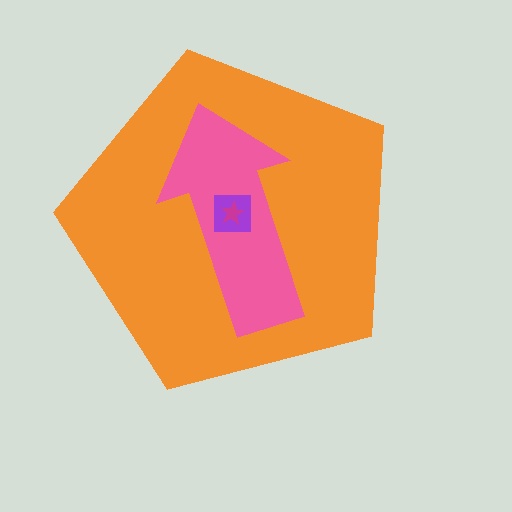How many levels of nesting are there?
4.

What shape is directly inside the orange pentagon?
The pink arrow.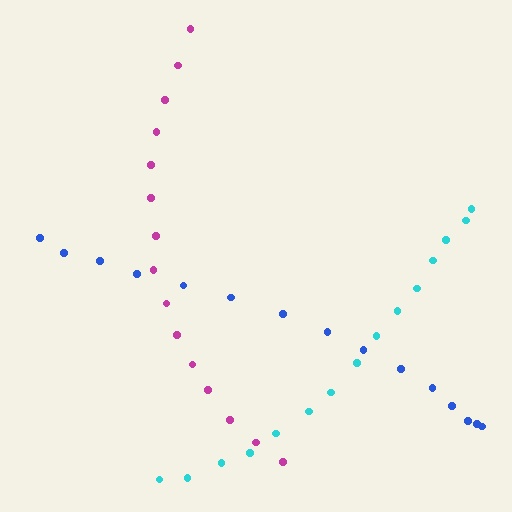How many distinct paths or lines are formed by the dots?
There are 3 distinct paths.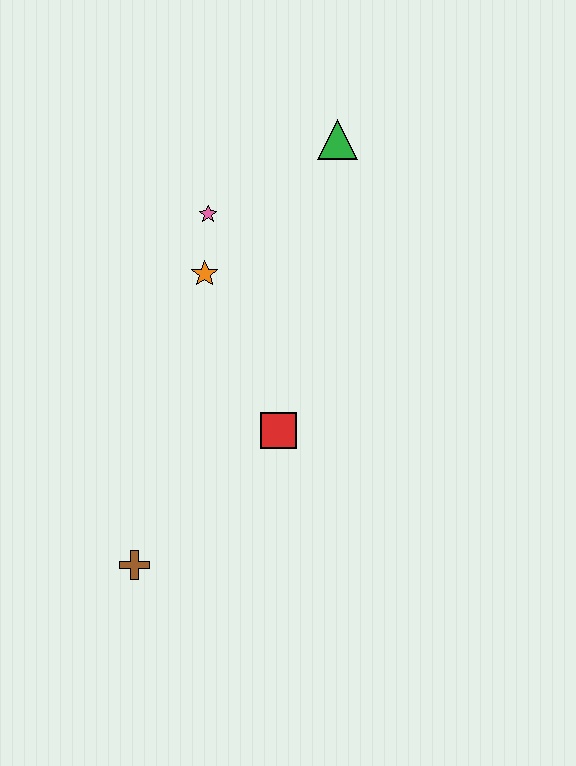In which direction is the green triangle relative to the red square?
The green triangle is above the red square.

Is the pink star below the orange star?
No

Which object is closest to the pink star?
The orange star is closest to the pink star.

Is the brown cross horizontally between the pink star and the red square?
No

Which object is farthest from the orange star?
The brown cross is farthest from the orange star.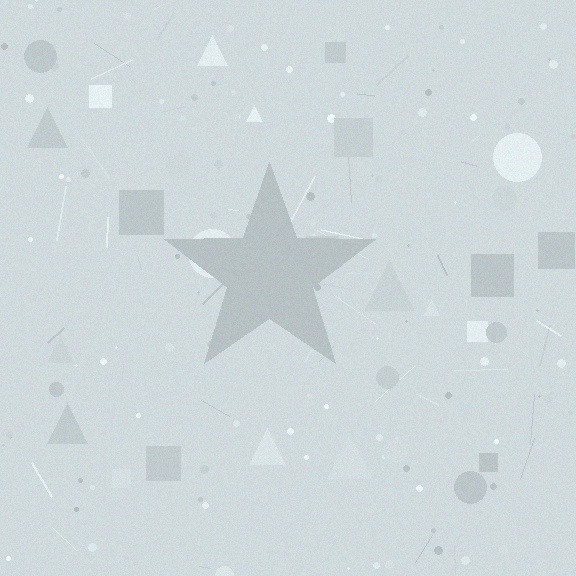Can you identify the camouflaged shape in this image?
The camouflaged shape is a star.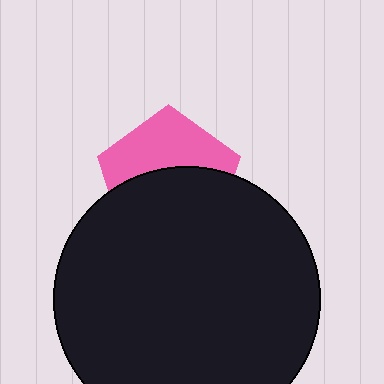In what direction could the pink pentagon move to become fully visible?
The pink pentagon could move up. That would shift it out from behind the black circle entirely.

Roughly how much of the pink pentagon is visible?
A small part of it is visible (roughly 44%).